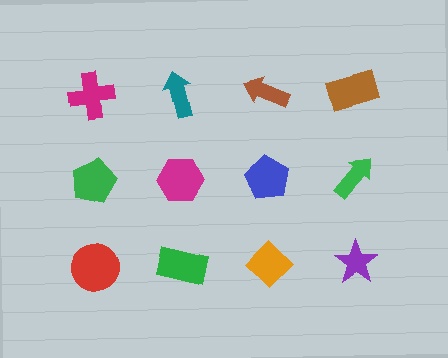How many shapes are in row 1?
4 shapes.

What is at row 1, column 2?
A teal arrow.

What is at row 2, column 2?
A magenta hexagon.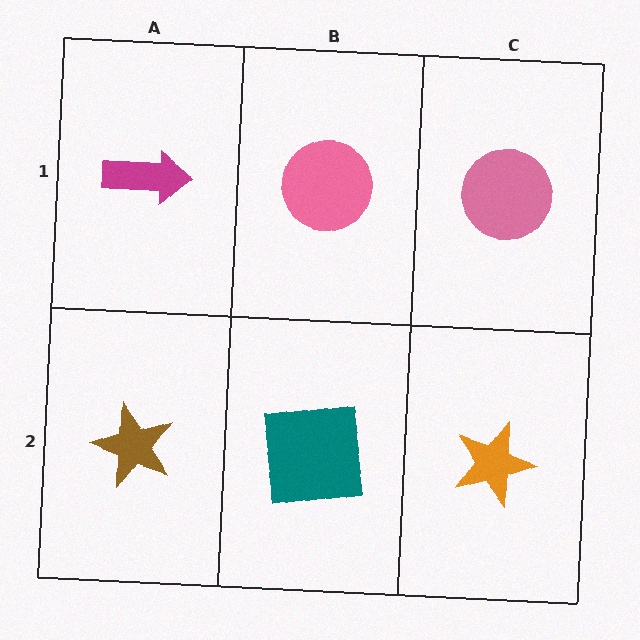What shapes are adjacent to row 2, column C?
A pink circle (row 1, column C), a teal square (row 2, column B).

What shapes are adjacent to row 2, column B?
A pink circle (row 1, column B), a brown star (row 2, column A), an orange star (row 2, column C).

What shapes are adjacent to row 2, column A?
A magenta arrow (row 1, column A), a teal square (row 2, column B).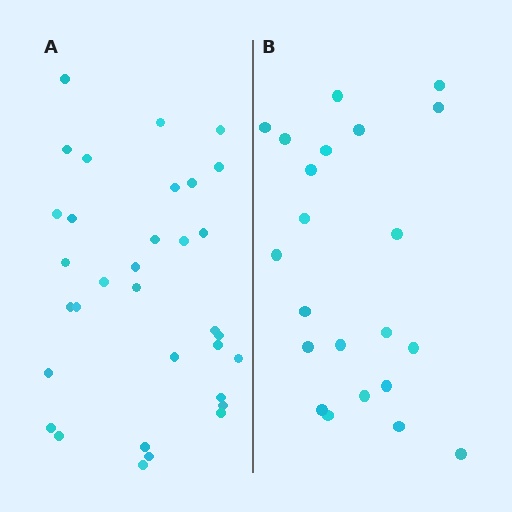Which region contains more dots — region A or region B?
Region A (the left region) has more dots.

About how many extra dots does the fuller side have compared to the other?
Region A has roughly 12 or so more dots than region B.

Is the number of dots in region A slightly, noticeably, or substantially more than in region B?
Region A has substantially more. The ratio is roughly 1.5 to 1.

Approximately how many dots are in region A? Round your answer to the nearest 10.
About 30 dots. (The exact count is 33, which rounds to 30.)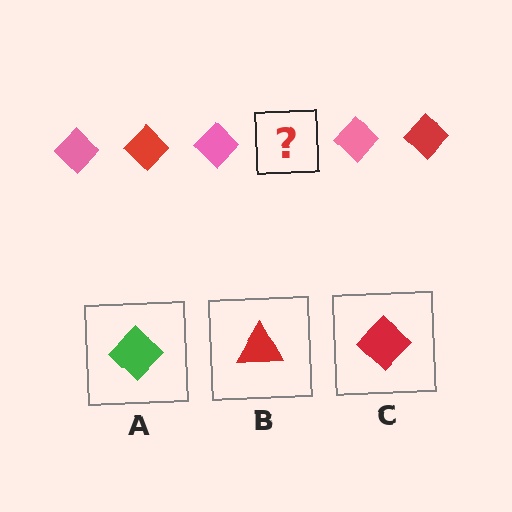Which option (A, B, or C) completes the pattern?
C.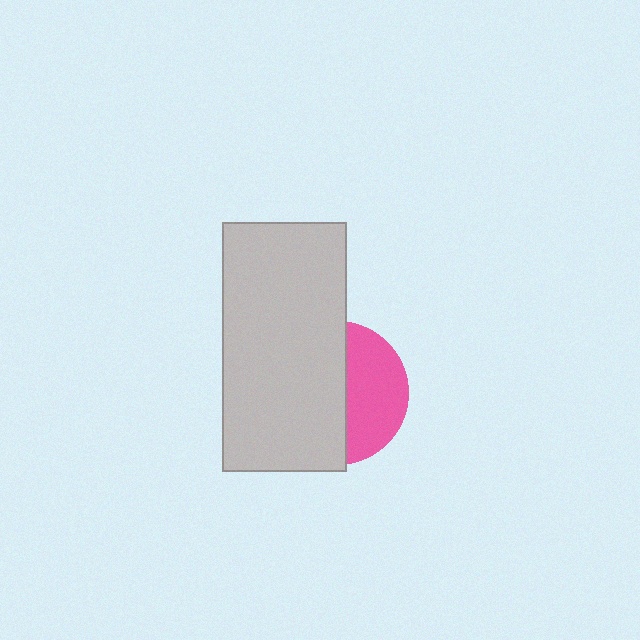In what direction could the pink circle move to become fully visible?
The pink circle could move right. That would shift it out from behind the light gray rectangle entirely.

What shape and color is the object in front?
The object in front is a light gray rectangle.